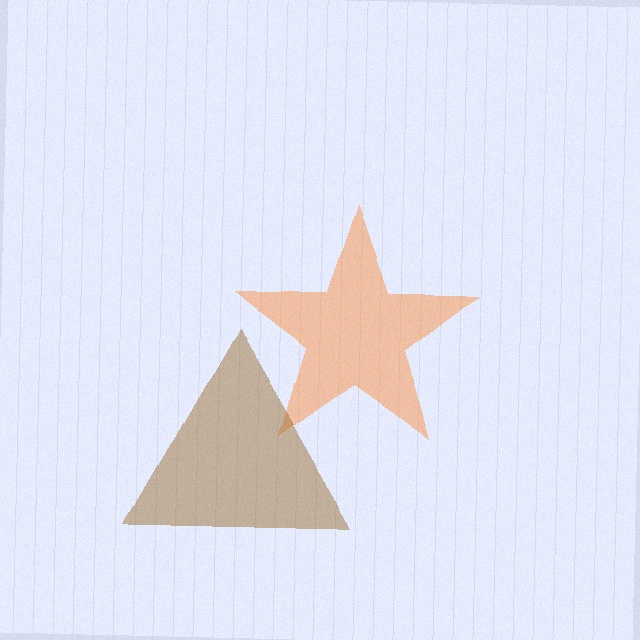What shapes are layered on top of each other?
The layered shapes are: an orange star, a brown triangle.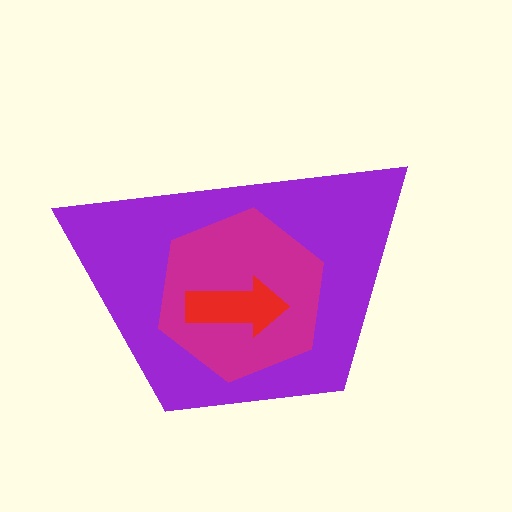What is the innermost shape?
The red arrow.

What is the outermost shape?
The purple trapezoid.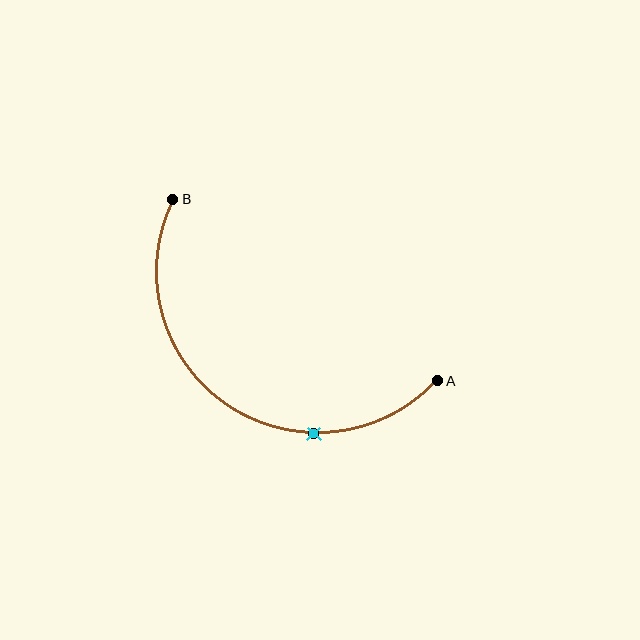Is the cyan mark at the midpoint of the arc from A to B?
No. The cyan mark lies on the arc but is closer to endpoint A. The arc midpoint would be at the point on the curve equidistant along the arc from both A and B.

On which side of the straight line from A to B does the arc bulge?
The arc bulges below and to the left of the straight line connecting A and B.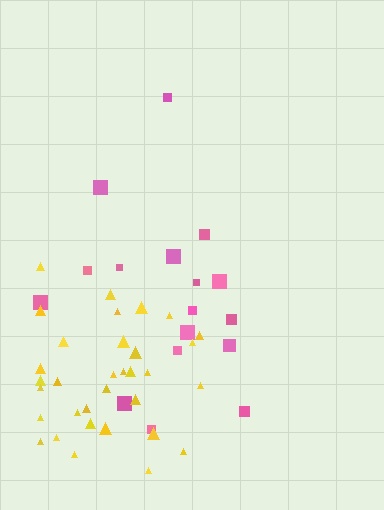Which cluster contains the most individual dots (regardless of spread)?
Yellow (34).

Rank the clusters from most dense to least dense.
yellow, pink.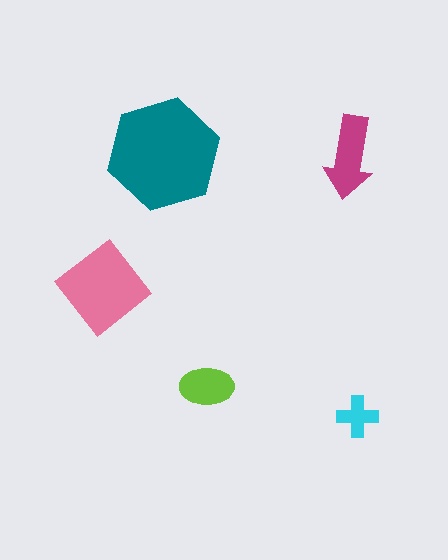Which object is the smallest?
The cyan cross.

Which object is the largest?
The teal hexagon.